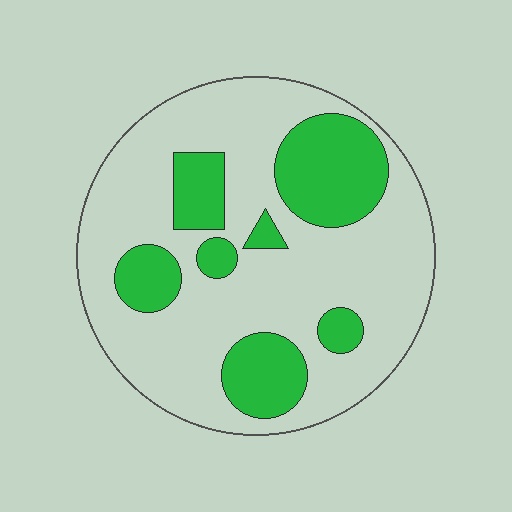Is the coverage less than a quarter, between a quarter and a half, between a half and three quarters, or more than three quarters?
Between a quarter and a half.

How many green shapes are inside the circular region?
7.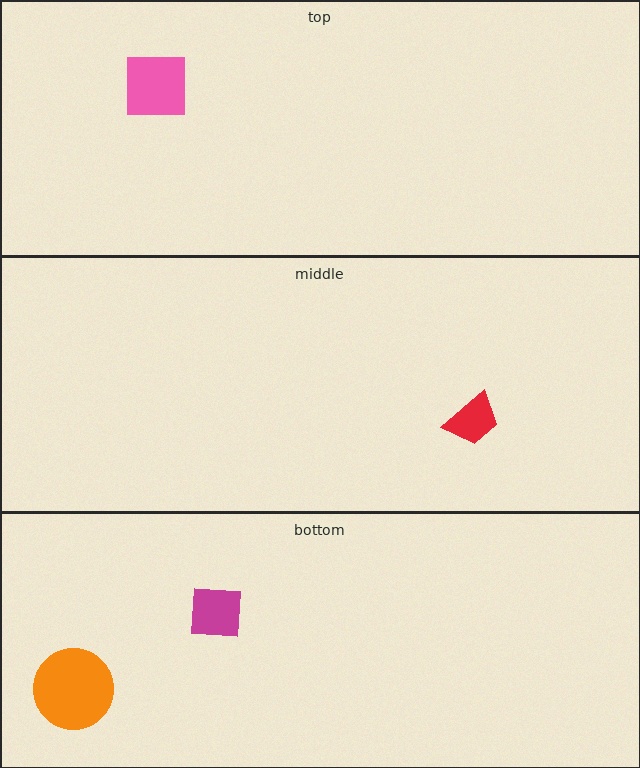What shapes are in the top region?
The pink square.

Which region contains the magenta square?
The bottom region.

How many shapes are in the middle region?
1.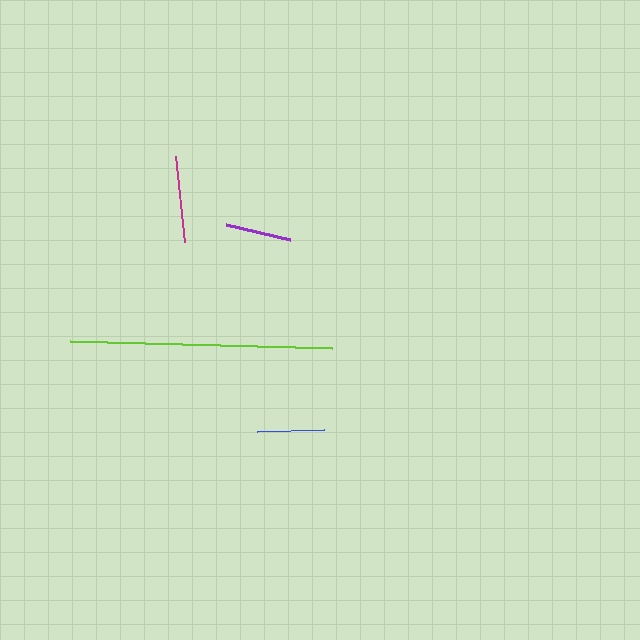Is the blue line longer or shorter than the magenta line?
The magenta line is longer than the blue line.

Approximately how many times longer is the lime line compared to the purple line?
The lime line is approximately 4.0 times the length of the purple line.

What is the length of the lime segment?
The lime segment is approximately 262 pixels long.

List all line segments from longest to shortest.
From longest to shortest: lime, magenta, blue, purple.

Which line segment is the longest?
The lime line is the longest at approximately 262 pixels.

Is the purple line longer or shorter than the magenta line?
The magenta line is longer than the purple line.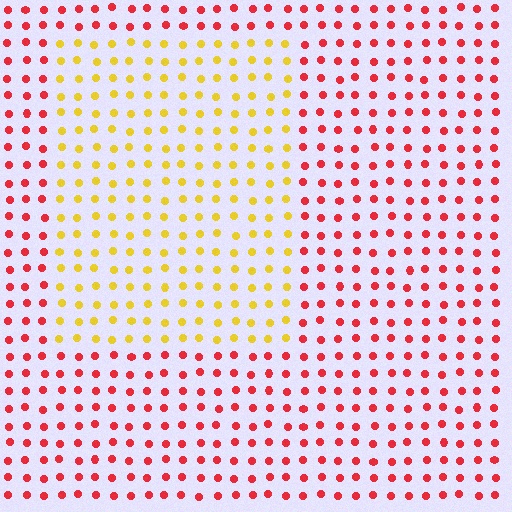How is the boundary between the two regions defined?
The boundary is defined purely by a slight shift in hue (about 57 degrees). Spacing, size, and orientation are identical on both sides.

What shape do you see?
I see a rectangle.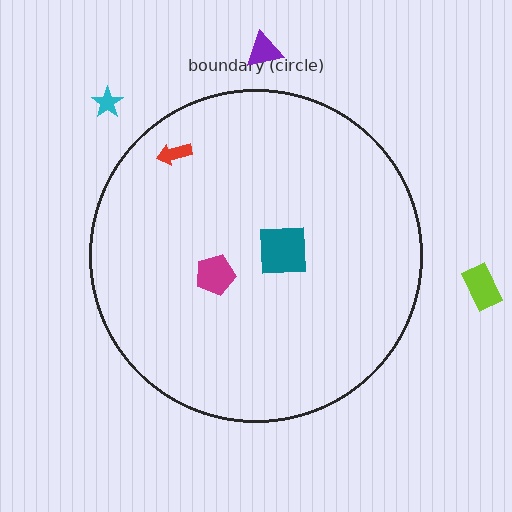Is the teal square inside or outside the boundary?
Inside.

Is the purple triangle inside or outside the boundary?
Outside.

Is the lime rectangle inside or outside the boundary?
Outside.